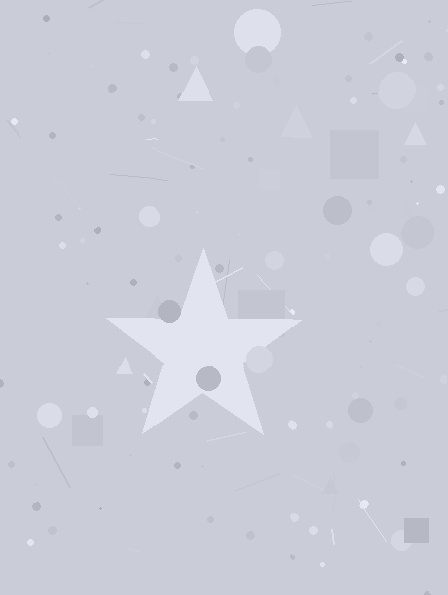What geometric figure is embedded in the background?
A star is embedded in the background.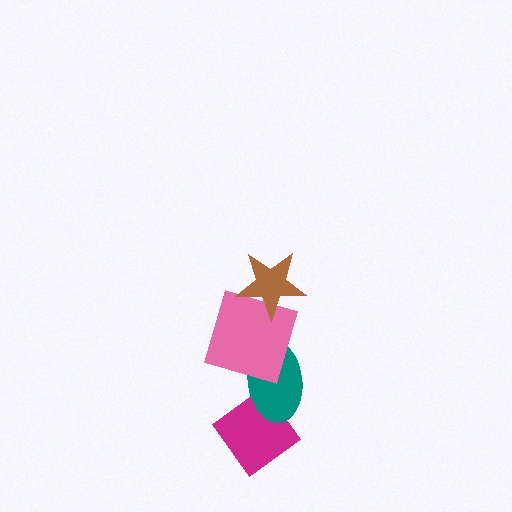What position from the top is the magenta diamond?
The magenta diamond is 4th from the top.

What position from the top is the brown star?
The brown star is 1st from the top.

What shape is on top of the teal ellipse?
The pink square is on top of the teal ellipse.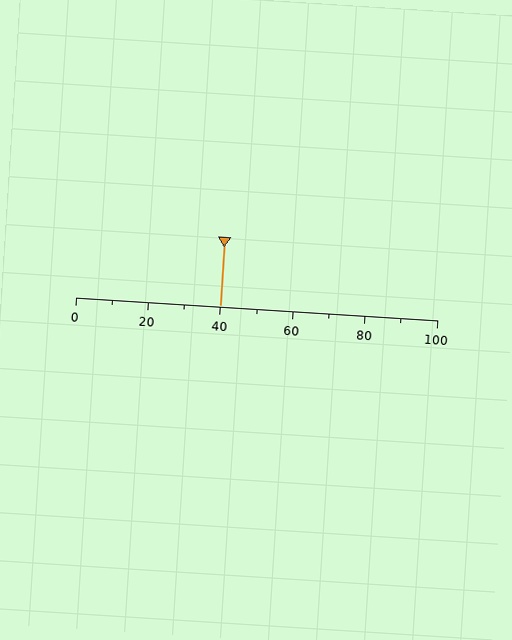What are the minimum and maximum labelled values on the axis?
The axis runs from 0 to 100.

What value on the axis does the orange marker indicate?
The marker indicates approximately 40.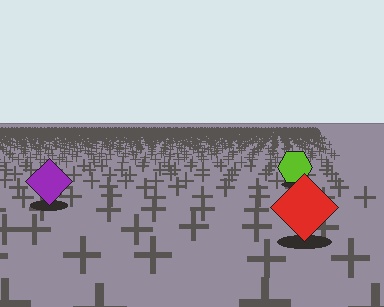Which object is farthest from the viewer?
The lime hexagon is farthest from the viewer. It appears smaller and the ground texture around it is denser.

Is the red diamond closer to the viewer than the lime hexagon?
Yes. The red diamond is closer — you can tell from the texture gradient: the ground texture is coarser near it.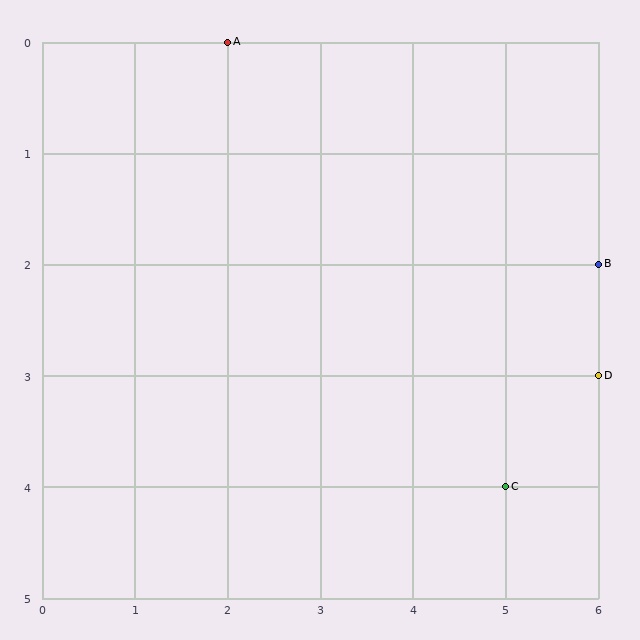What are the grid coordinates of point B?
Point B is at grid coordinates (6, 2).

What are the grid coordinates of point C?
Point C is at grid coordinates (5, 4).